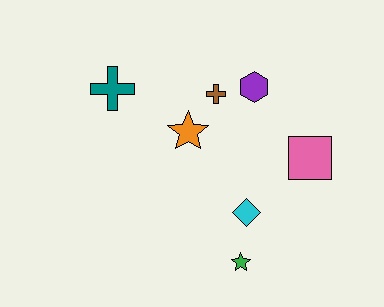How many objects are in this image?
There are 7 objects.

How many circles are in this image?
There are no circles.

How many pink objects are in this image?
There is 1 pink object.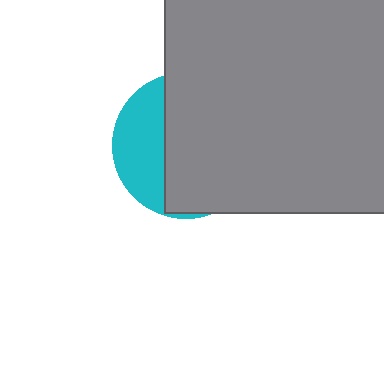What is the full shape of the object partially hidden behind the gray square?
The partially hidden object is a cyan circle.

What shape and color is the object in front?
The object in front is a gray square.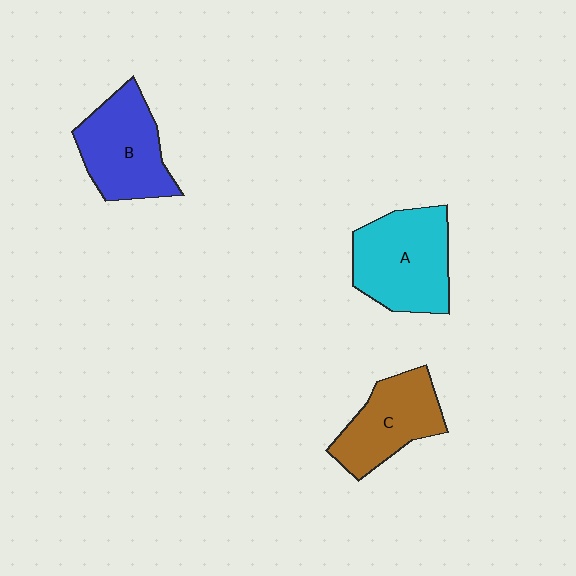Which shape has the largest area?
Shape A (cyan).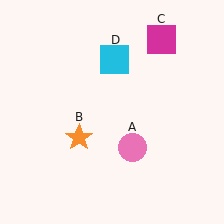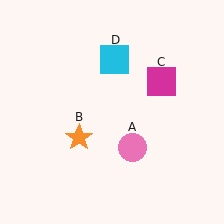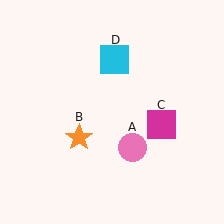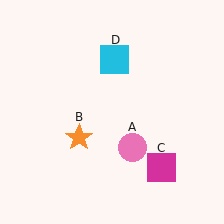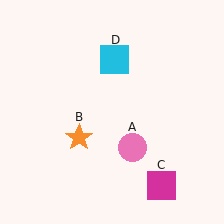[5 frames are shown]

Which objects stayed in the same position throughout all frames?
Pink circle (object A) and orange star (object B) and cyan square (object D) remained stationary.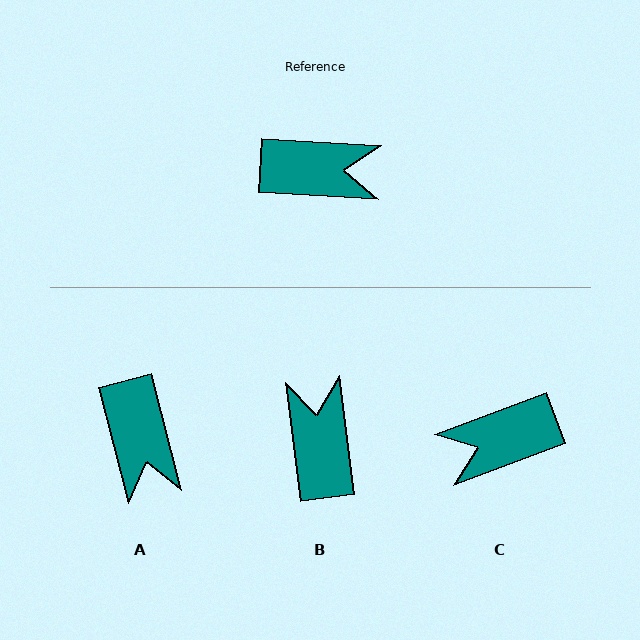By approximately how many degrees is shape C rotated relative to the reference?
Approximately 156 degrees clockwise.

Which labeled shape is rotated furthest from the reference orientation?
C, about 156 degrees away.